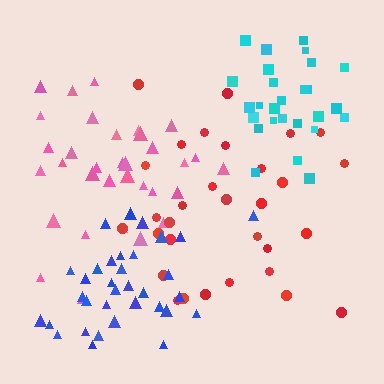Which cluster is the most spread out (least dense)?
Red.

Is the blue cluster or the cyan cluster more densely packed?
Cyan.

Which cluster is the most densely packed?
Cyan.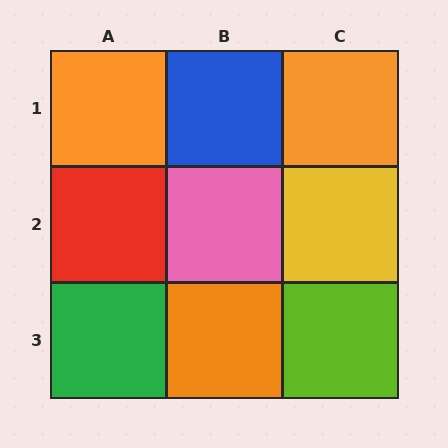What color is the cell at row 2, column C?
Yellow.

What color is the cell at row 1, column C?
Orange.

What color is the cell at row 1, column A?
Orange.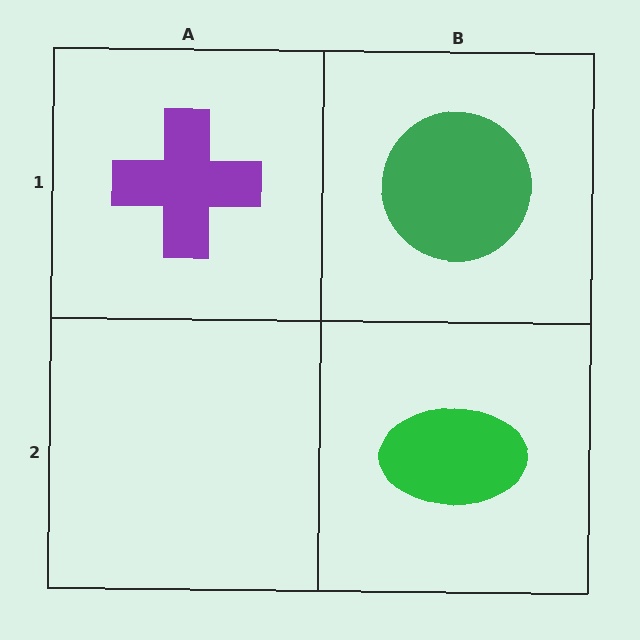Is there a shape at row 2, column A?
No, that cell is empty.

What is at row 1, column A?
A purple cross.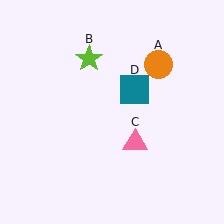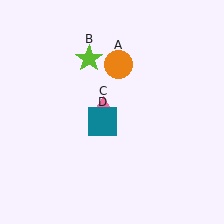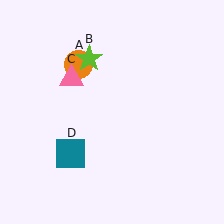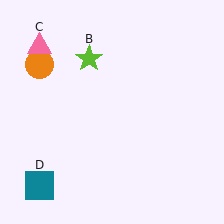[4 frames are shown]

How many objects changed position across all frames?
3 objects changed position: orange circle (object A), pink triangle (object C), teal square (object D).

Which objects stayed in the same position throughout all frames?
Lime star (object B) remained stationary.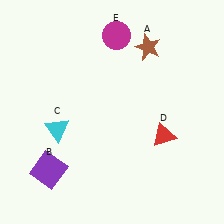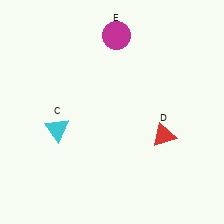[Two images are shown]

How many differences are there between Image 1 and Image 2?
There are 2 differences between the two images.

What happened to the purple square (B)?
The purple square (B) was removed in Image 2. It was in the bottom-left area of Image 1.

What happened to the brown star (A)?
The brown star (A) was removed in Image 2. It was in the top-right area of Image 1.